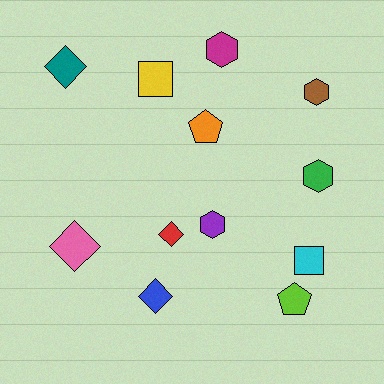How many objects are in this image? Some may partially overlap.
There are 12 objects.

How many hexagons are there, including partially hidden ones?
There are 4 hexagons.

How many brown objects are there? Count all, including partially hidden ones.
There is 1 brown object.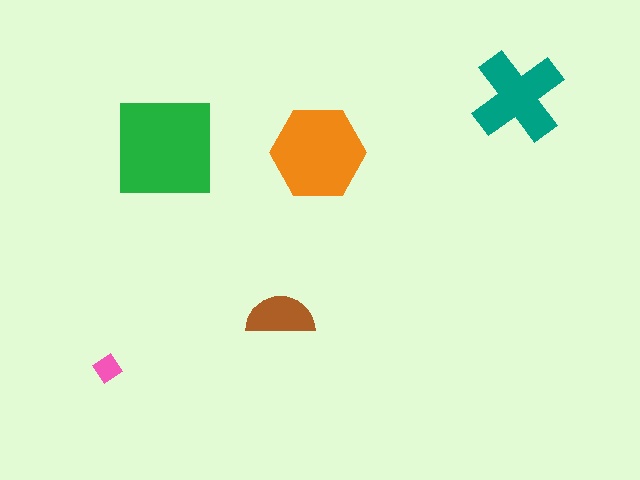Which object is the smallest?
The pink diamond.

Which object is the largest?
The green square.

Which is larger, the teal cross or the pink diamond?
The teal cross.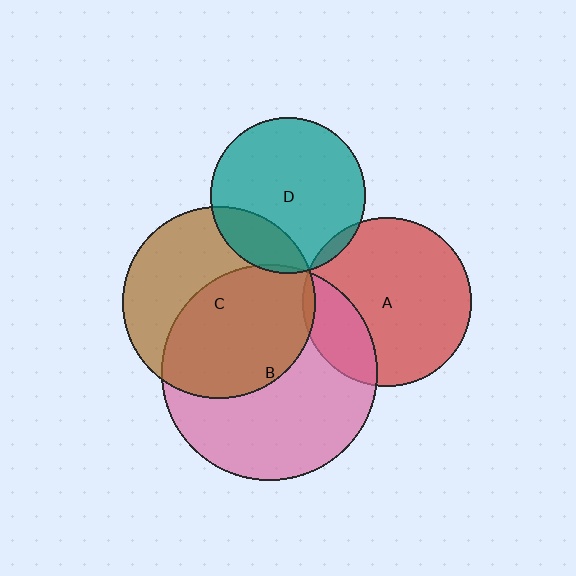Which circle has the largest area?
Circle B (pink).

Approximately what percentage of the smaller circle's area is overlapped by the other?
Approximately 5%.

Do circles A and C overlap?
Yes.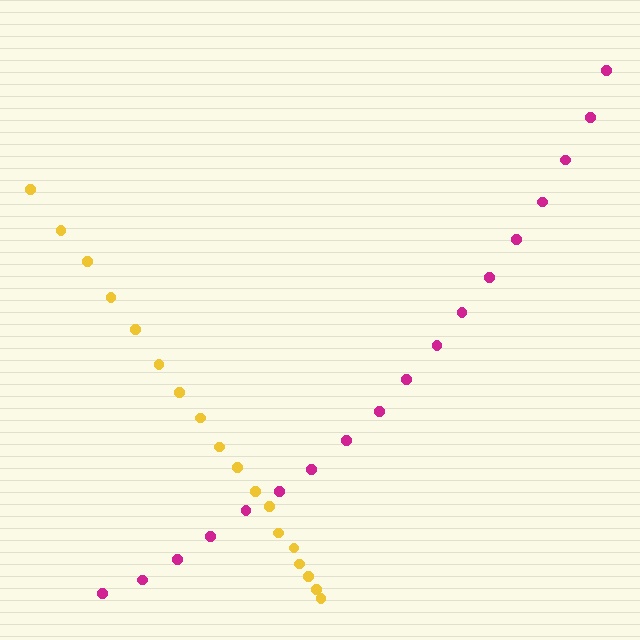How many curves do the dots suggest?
There are 2 distinct paths.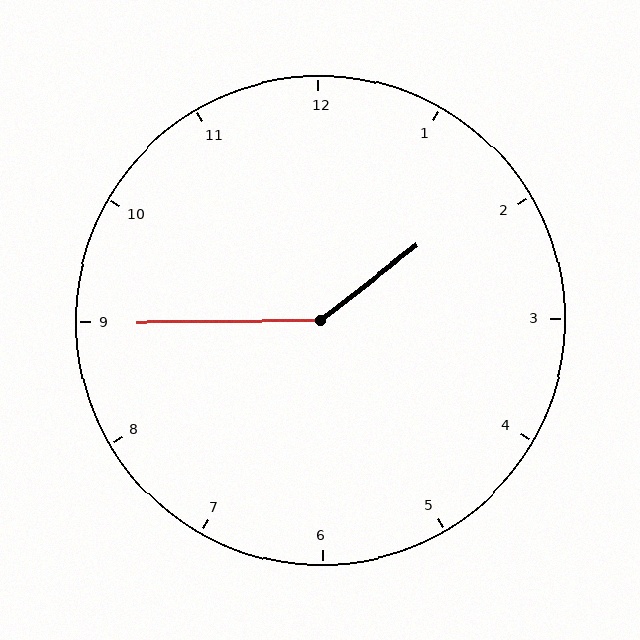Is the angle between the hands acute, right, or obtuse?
It is obtuse.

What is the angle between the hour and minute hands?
Approximately 142 degrees.